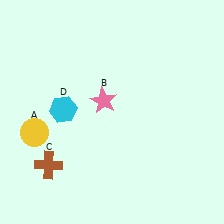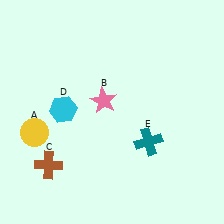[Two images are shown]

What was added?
A teal cross (E) was added in Image 2.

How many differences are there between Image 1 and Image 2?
There is 1 difference between the two images.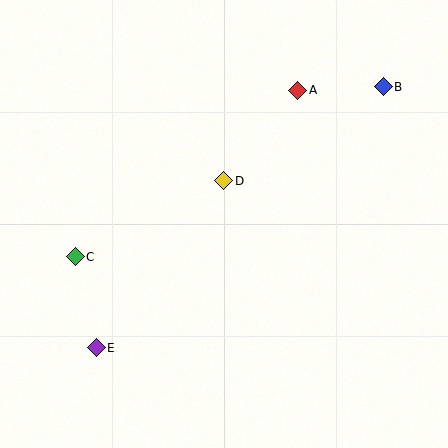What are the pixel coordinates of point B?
Point B is at (383, 87).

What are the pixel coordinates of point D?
Point D is at (224, 181).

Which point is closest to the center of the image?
Point D at (224, 181) is closest to the center.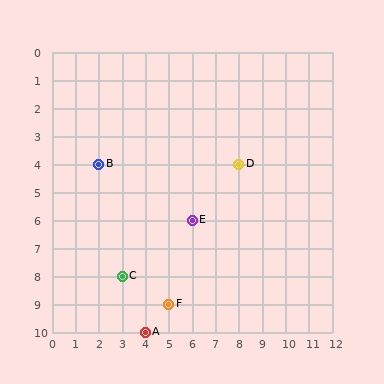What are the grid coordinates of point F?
Point F is at grid coordinates (5, 9).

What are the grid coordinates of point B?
Point B is at grid coordinates (2, 4).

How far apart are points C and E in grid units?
Points C and E are 3 columns and 2 rows apart (about 3.6 grid units diagonally).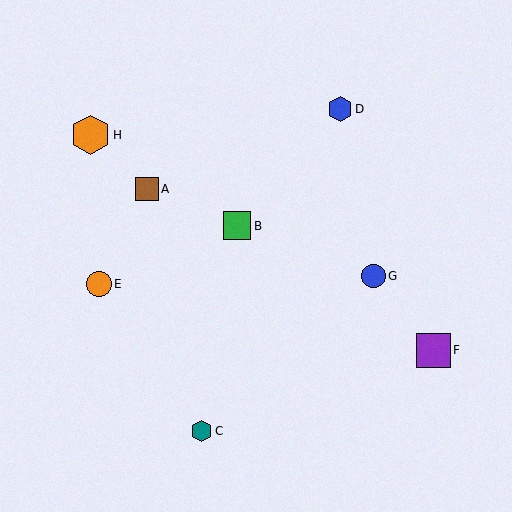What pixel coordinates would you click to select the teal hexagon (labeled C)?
Click at (202, 431) to select the teal hexagon C.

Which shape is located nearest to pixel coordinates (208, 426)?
The teal hexagon (labeled C) at (202, 431) is nearest to that location.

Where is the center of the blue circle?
The center of the blue circle is at (374, 276).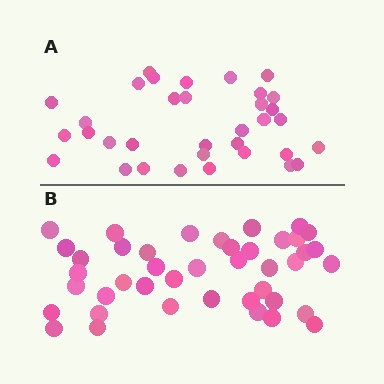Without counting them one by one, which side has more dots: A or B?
Region B (the bottom region) has more dots.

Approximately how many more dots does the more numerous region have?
Region B has roughly 8 or so more dots than region A.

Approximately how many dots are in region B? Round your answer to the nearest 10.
About 40 dots. (The exact count is 42, which rounds to 40.)